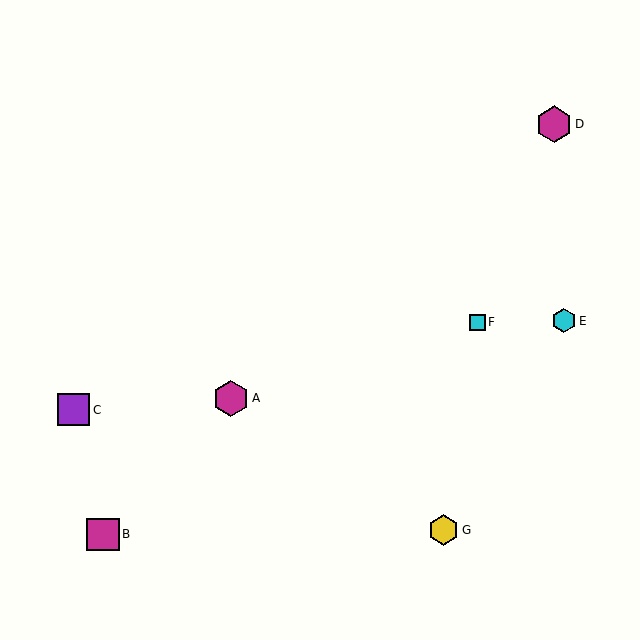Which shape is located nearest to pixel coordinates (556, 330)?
The cyan hexagon (labeled E) at (564, 321) is nearest to that location.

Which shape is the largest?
The magenta hexagon (labeled D) is the largest.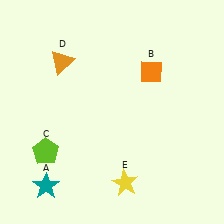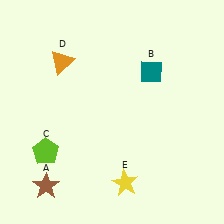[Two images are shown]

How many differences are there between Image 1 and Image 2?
There are 2 differences between the two images.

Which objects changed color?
A changed from teal to brown. B changed from orange to teal.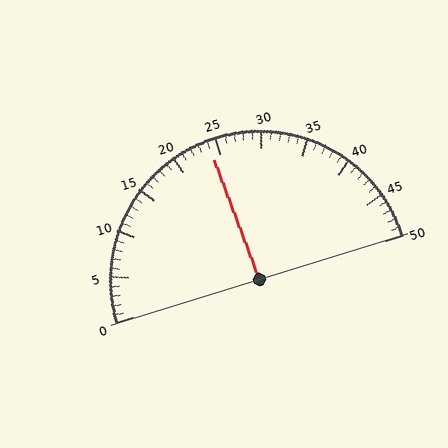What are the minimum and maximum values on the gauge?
The gauge ranges from 0 to 50.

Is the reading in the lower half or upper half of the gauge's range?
The reading is in the lower half of the range (0 to 50).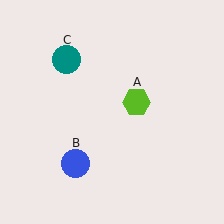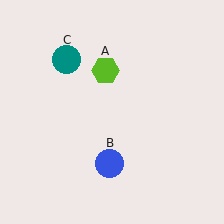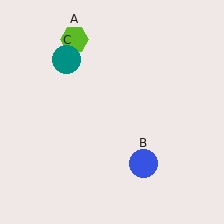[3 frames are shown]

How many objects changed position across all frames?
2 objects changed position: lime hexagon (object A), blue circle (object B).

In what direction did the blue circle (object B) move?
The blue circle (object B) moved right.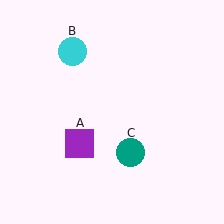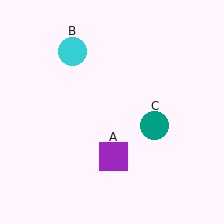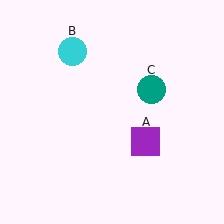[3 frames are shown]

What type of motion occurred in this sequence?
The purple square (object A), teal circle (object C) rotated counterclockwise around the center of the scene.